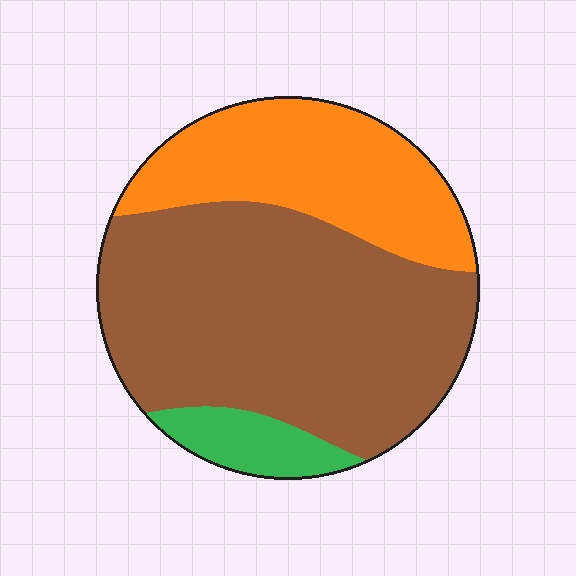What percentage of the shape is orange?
Orange takes up between a sixth and a third of the shape.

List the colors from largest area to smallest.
From largest to smallest: brown, orange, green.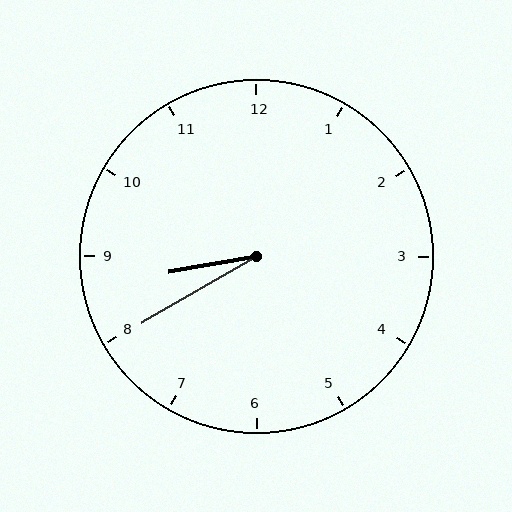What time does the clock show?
8:40.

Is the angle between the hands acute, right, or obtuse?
It is acute.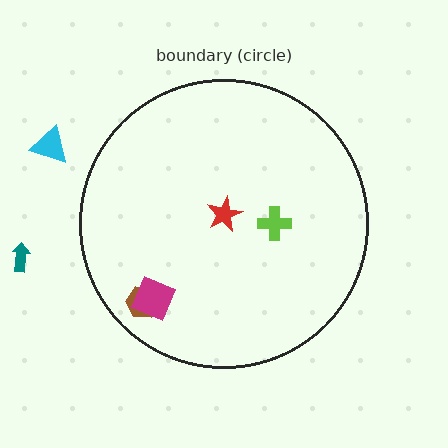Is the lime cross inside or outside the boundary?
Inside.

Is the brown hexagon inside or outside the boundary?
Inside.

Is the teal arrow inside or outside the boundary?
Outside.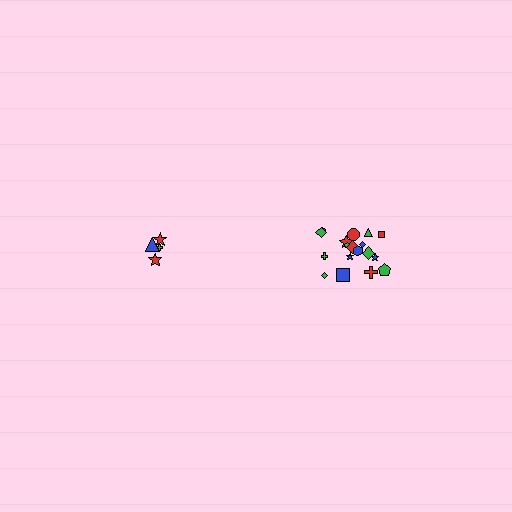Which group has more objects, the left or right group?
The right group.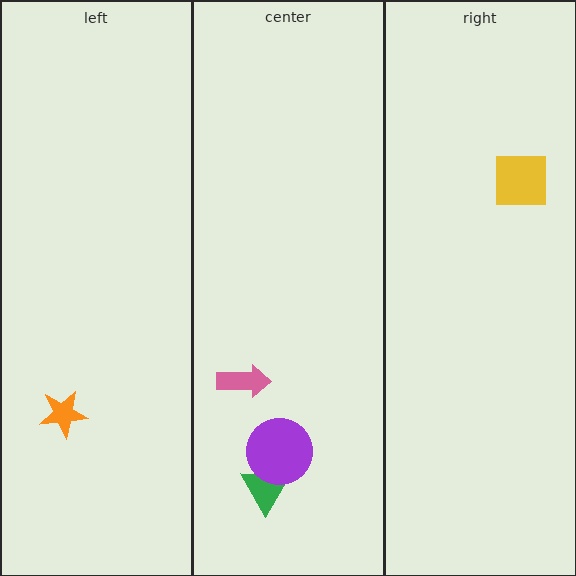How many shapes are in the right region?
1.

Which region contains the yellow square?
The right region.